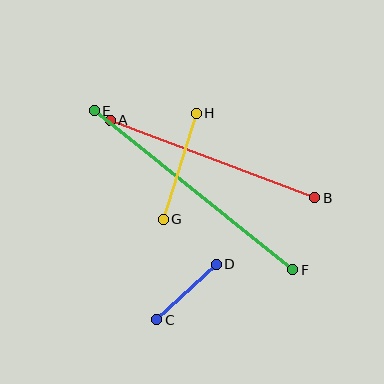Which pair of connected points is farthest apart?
Points E and F are farthest apart.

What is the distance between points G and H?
The distance is approximately 111 pixels.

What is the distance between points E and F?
The distance is approximately 254 pixels.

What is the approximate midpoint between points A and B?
The midpoint is at approximately (212, 159) pixels.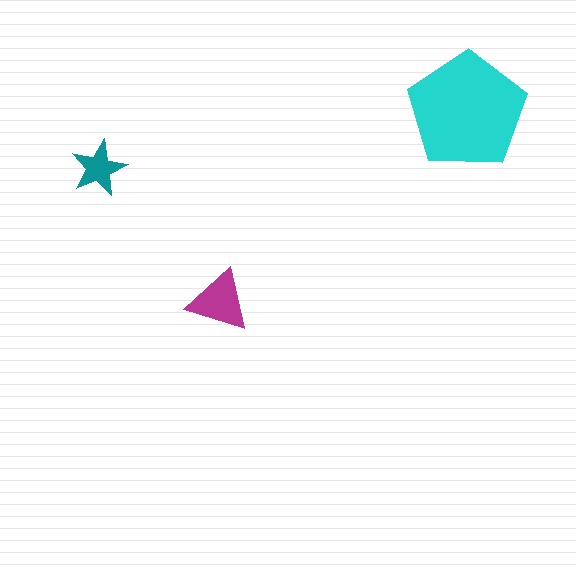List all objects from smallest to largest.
The teal star, the magenta triangle, the cyan pentagon.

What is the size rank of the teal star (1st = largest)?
3rd.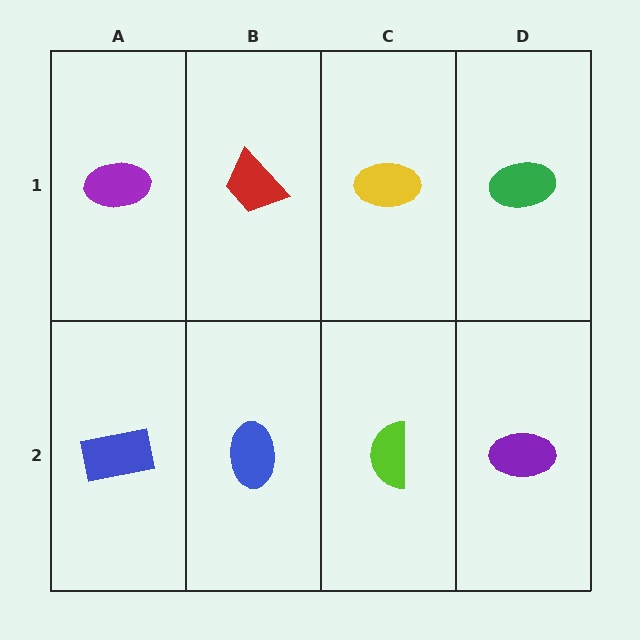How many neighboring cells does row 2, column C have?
3.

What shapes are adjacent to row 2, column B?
A red trapezoid (row 1, column B), a blue rectangle (row 2, column A), a lime semicircle (row 2, column C).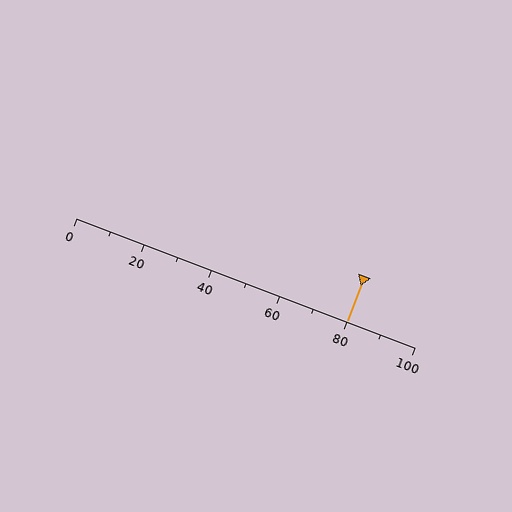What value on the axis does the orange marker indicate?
The marker indicates approximately 80.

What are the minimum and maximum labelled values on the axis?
The axis runs from 0 to 100.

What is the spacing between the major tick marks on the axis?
The major ticks are spaced 20 apart.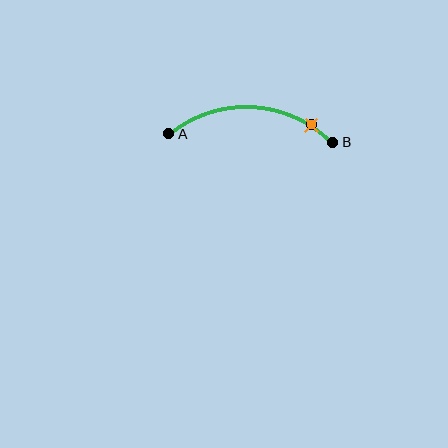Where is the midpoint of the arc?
The arc midpoint is the point on the curve farthest from the straight line joining A and B. It sits above that line.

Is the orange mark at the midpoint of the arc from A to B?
No. The orange mark lies on the arc but is closer to endpoint B. The arc midpoint would be at the point on the curve equidistant along the arc from both A and B.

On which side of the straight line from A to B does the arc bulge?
The arc bulges above the straight line connecting A and B.